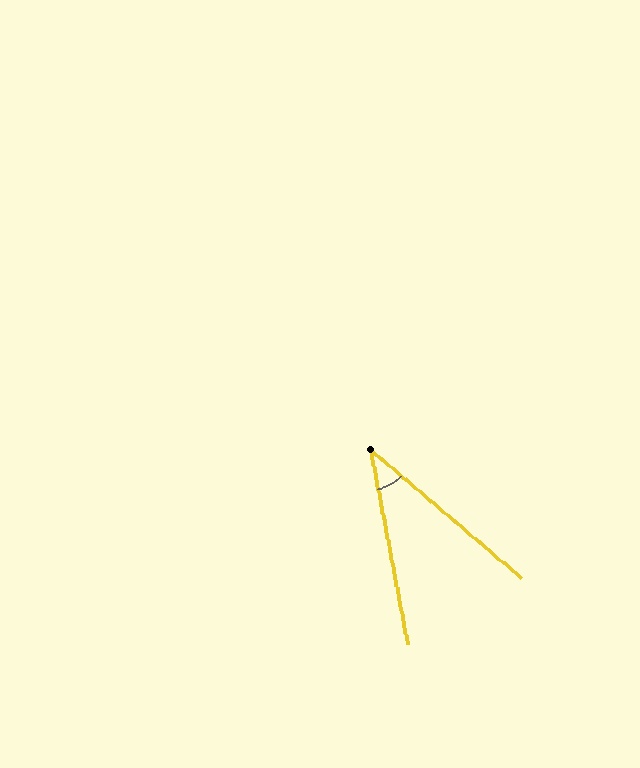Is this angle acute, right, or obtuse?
It is acute.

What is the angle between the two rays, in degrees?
Approximately 39 degrees.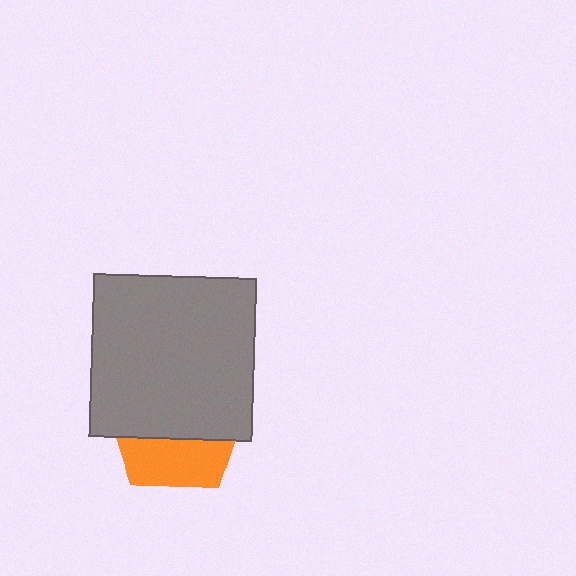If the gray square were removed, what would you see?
You would see the complete orange pentagon.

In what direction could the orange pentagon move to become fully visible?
The orange pentagon could move down. That would shift it out from behind the gray square entirely.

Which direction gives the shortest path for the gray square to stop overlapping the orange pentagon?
Moving up gives the shortest separation.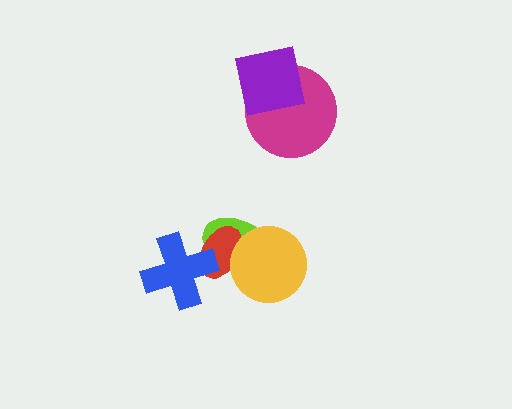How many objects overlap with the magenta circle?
1 object overlaps with the magenta circle.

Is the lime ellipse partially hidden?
Yes, it is partially covered by another shape.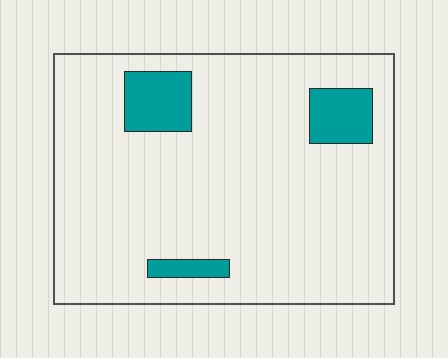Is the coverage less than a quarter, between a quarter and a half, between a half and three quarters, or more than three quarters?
Less than a quarter.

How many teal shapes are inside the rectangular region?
3.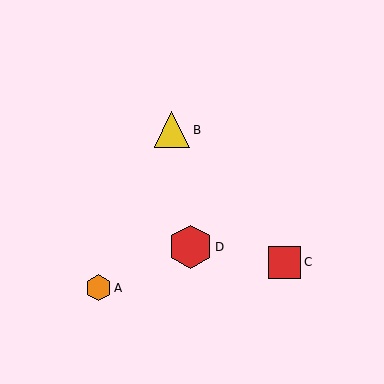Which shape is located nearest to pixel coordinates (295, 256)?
The red square (labeled C) at (285, 262) is nearest to that location.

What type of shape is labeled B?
Shape B is a yellow triangle.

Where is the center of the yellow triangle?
The center of the yellow triangle is at (172, 130).